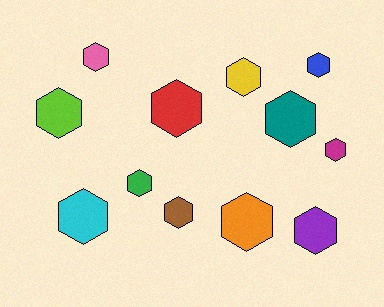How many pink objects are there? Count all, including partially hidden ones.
There is 1 pink object.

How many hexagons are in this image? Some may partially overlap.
There are 12 hexagons.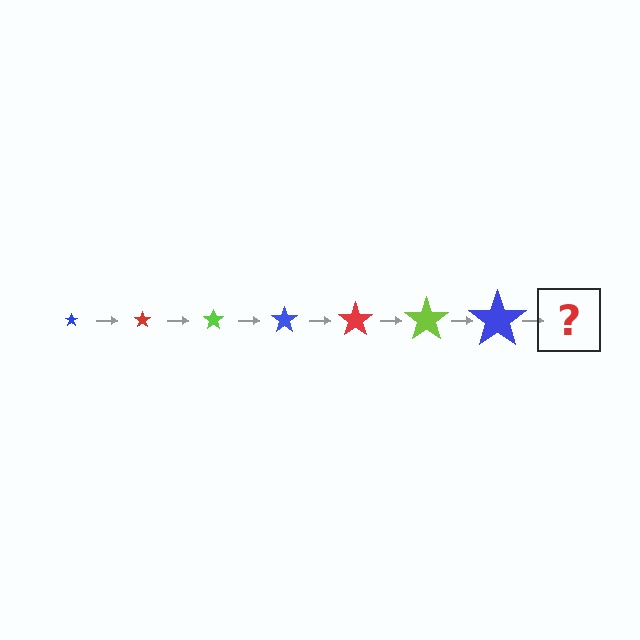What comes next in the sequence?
The next element should be a red star, larger than the previous one.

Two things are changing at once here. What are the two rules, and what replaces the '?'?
The two rules are that the star grows larger each step and the color cycles through blue, red, and lime. The '?' should be a red star, larger than the previous one.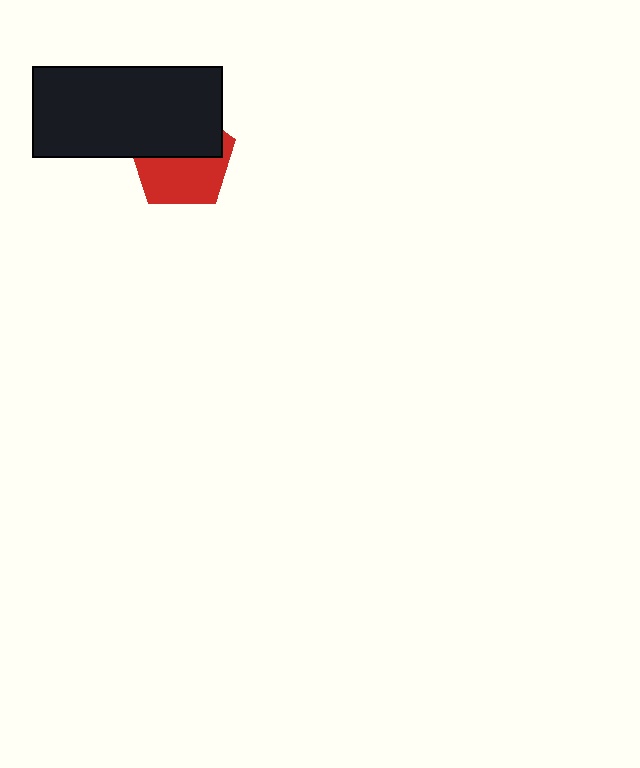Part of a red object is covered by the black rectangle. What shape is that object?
It is a pentagon.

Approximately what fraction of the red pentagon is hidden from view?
Roughly 48% of the red pentagon is hidden behind the black rectangle.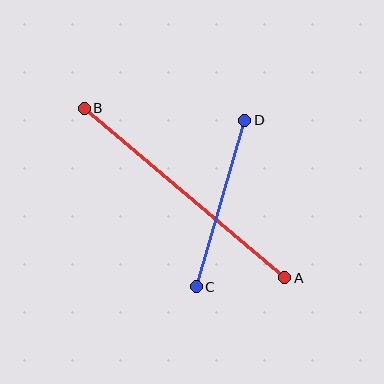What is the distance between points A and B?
The distance is approximately 262 pixels.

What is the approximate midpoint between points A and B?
The midpoint is at approximately (184, 193) pixels.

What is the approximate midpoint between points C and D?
The midpoint is at approximately (221, 204) pixels.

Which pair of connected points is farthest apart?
Points A and B are farthest apart.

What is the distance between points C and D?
The distance is approximately 173 pixels.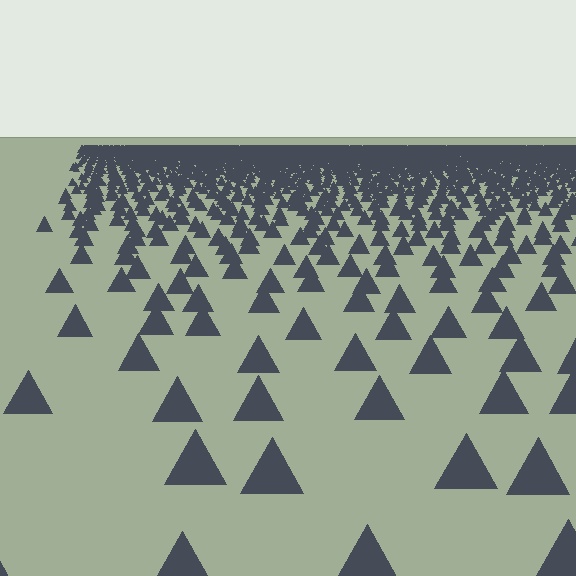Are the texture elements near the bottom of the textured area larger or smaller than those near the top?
Larger. Near the bottom, elements are closer to the viewer and appear at a bigger on-screen size.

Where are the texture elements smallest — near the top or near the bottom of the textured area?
Near the top.